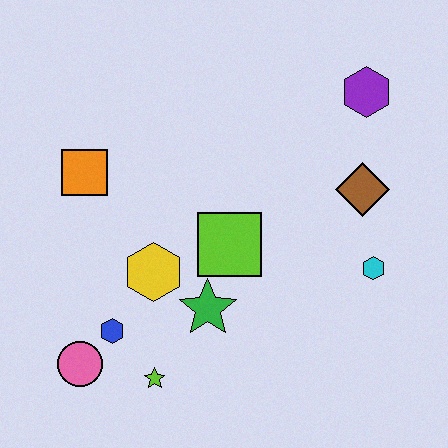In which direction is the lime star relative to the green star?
The lime star is below the green star.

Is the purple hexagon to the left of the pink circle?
No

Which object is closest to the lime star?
The blue hexagon is closest to the lime star.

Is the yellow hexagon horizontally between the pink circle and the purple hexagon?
Yes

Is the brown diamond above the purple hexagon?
No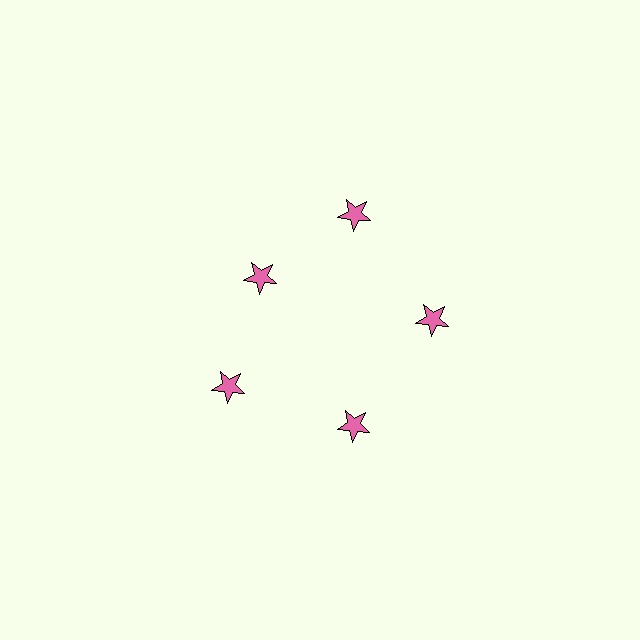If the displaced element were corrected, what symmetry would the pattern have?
It would have 5-fold rotational symmetry — the pattern would map onto itself every 72 degrees.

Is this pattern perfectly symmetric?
No. The 5 pink stars are arranged in a ring, but one element near the 10 o'clock position is pulled inward toward the center, breaking the 5-fold rotational symmetry.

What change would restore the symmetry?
The symmetry would be restored by moving it outward, back onto the ring so that all 5 stars sit at equal angles and equal distance from the center.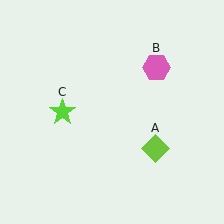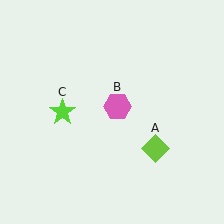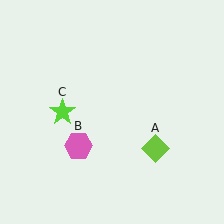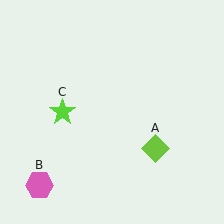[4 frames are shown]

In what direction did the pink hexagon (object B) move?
The pink hexagon (object B) moved down and to the left.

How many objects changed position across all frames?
1 object changed position: pink hexagon (object B).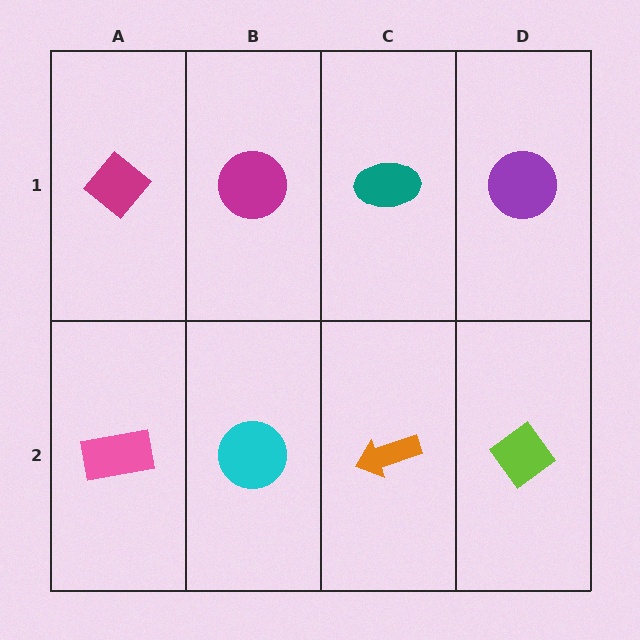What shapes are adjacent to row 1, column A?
A pink rectangle (row 2, column A), a magenta circle (row 1, column B).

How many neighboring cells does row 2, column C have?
3.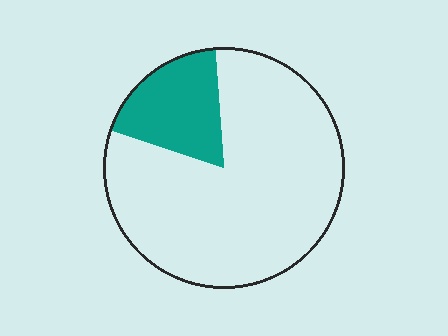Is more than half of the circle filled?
No.